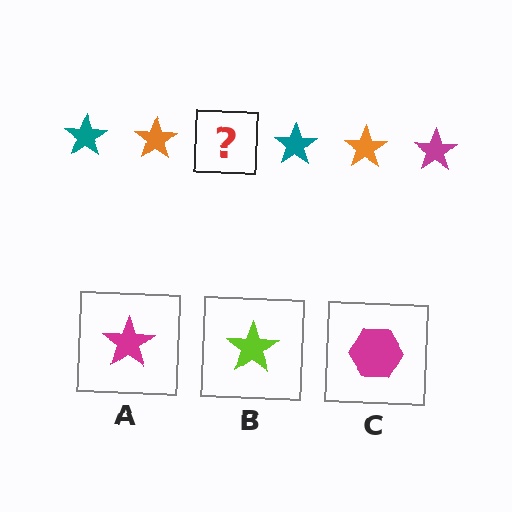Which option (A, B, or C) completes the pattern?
A.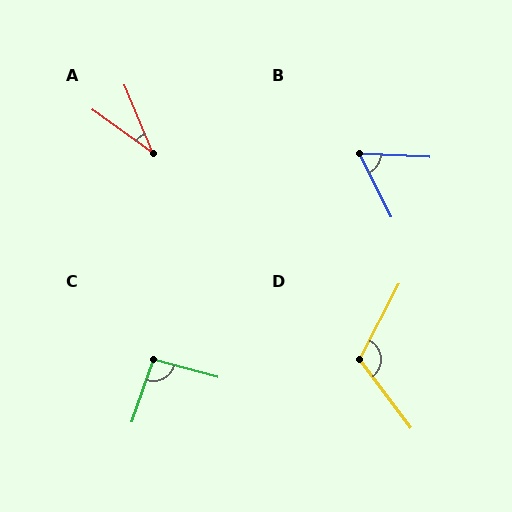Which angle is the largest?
D, at approximately 115 degrees.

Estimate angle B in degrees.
Approximately 61 degrees.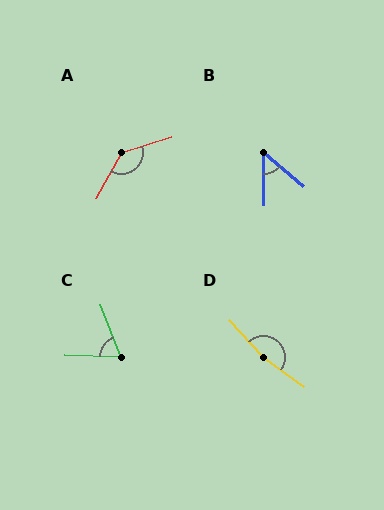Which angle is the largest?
D, at approximately 168 degrees.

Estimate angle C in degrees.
Approximately 67 degrees.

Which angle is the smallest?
B, at approximately 50 degrees.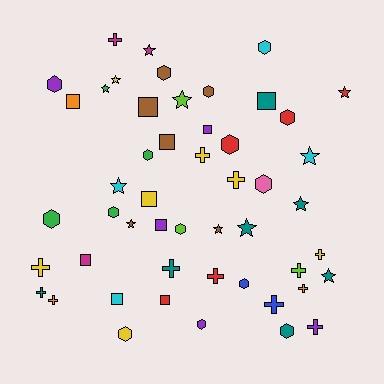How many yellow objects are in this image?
There are 7 yellow objects.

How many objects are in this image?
There are 50 objects.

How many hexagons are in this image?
There are 15 hexagons.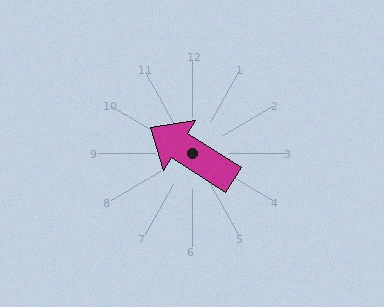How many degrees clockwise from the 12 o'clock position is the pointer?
Approximately 303 degrees.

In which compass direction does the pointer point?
Northwest.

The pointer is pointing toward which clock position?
Roughly 10 o'clock.